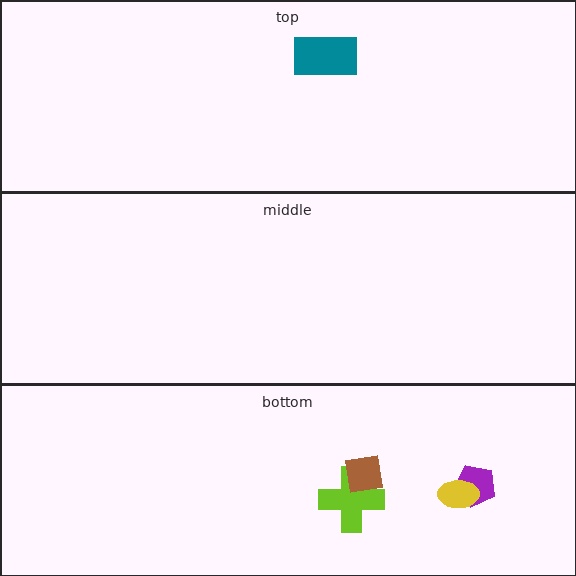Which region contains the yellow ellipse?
The bottom region.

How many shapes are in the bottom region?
4.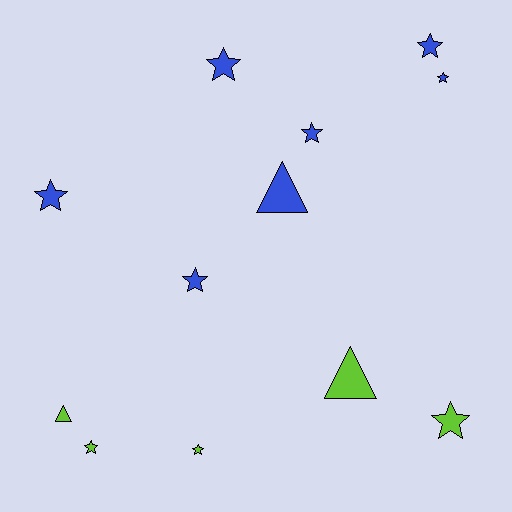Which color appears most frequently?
Blue, with 7 objects.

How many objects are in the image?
There are 12 objects.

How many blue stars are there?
There are 6 blue stars.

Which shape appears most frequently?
Star, with 9 objects.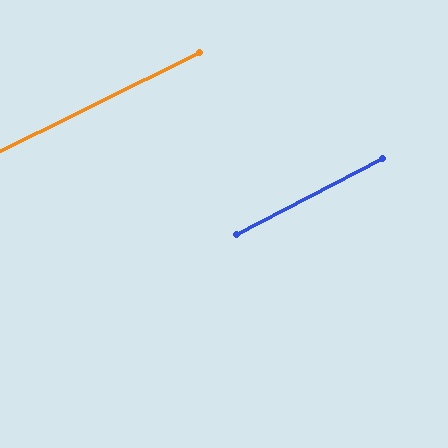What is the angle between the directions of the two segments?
Approximately 1 degree.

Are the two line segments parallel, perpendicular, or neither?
Parallel — their directions differ by only 1.0°.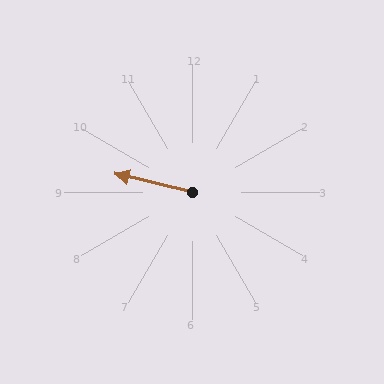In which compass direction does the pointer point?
West.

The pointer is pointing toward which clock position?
Roughly 9 o'clock.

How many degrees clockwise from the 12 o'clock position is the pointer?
Approximately 283 degrees.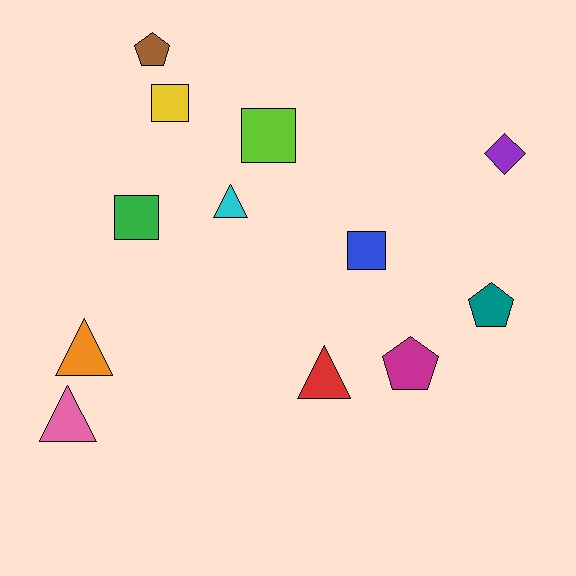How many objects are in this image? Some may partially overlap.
There are 12 objects.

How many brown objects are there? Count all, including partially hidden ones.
There is 1 brown object.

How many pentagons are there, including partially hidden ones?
There are 3 pentagons.